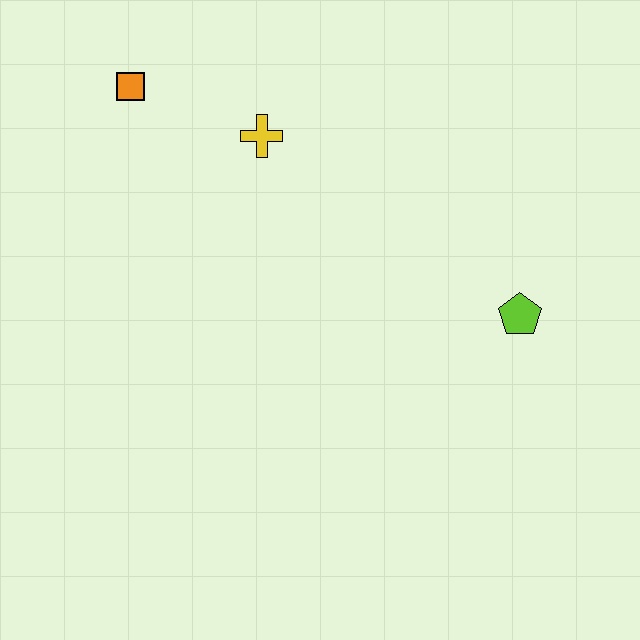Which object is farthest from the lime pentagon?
The orange square is farthest from the lime pentagon.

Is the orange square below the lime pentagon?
No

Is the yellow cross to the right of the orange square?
Yes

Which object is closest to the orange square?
The yellow cross is closest to the orange square.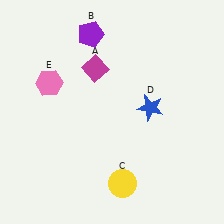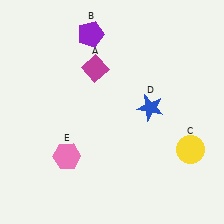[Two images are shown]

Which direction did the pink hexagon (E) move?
The pink hexagon (E) moved down.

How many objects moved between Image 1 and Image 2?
2 objects moved between the two images.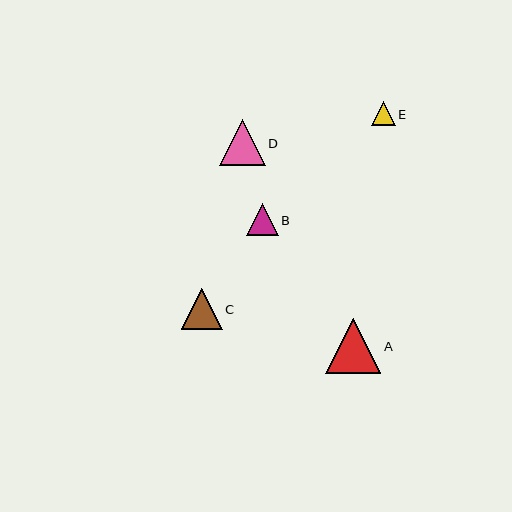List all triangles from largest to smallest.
From largest to smallest: A, D, C, B, E.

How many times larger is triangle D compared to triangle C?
Triangle D is approximately 1.1 times the size of triangle C.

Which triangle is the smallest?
Triangle E is the smallest with a size of approximately 23 pixels.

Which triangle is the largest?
Triangle A is the largest with a size of approximately 55 pixels.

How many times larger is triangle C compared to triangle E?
Triangle C is approximately 1.7 times the size of triangle E.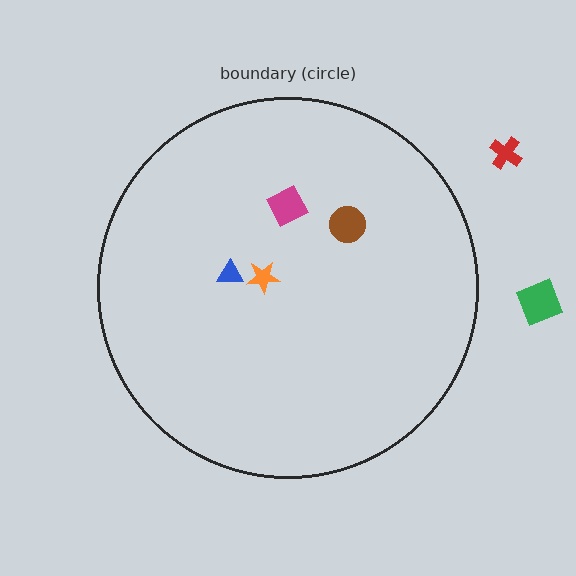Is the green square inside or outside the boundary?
Outside.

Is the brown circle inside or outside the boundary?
Inside.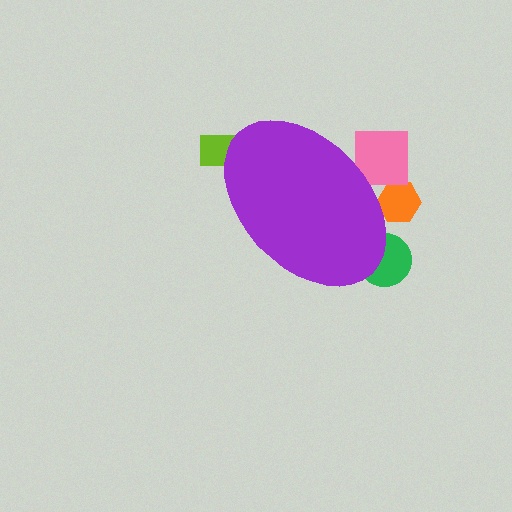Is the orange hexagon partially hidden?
Yes, the orange hexagon is partially hidden behind the purple ellipse.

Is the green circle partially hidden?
Yes, the green circle is partially hidden behind the purple ellipse.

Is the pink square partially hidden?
Yes, the pink square is partially hidden behind the purple ellipse.